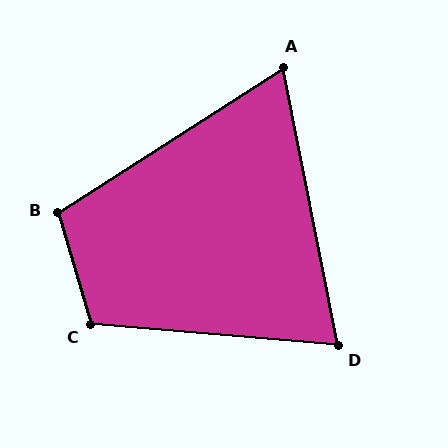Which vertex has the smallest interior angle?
A, at approximately 69 degrees.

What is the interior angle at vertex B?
Approximately 106 degrees (obtuse).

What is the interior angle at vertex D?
Approximately 74 degrees (acute).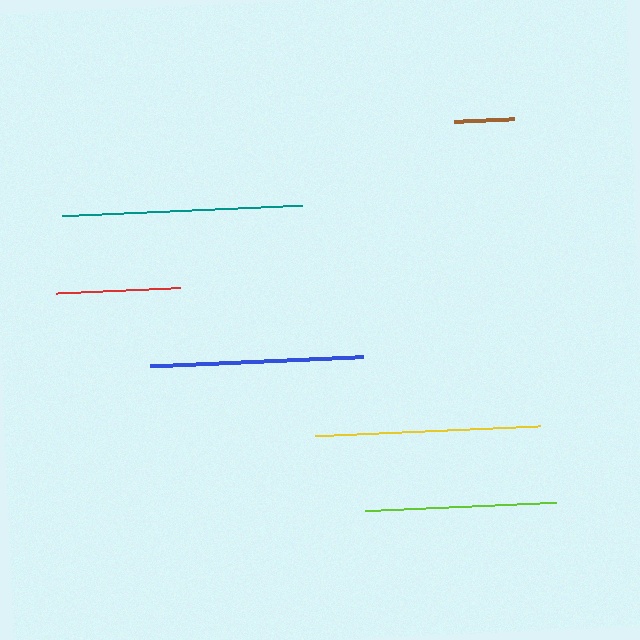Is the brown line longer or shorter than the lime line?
The lime line is longer than the brown line.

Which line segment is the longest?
The teal line is the longest at approximately 241 pixels.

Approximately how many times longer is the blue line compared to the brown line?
The blue line is approximately 3.5 times the length of the brown line.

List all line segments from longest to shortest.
From longest to shortest: teal, yellow, blue, lime, red, brown.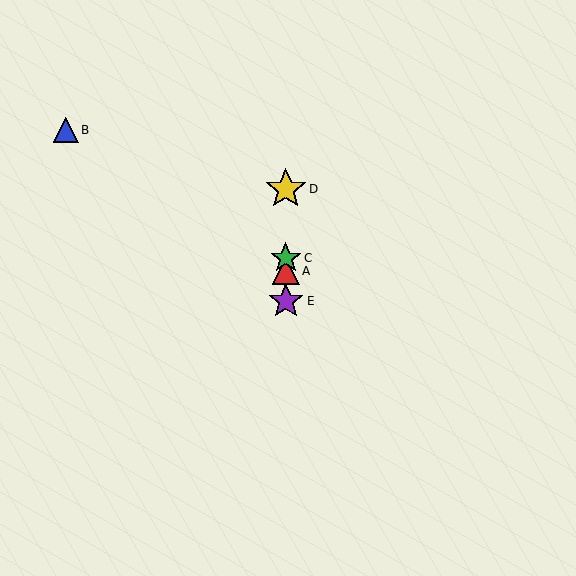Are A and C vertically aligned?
Yes, both are at x≈286.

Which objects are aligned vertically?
Objects A, C, D, E are aligned vertically.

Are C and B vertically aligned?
No, C is at x≈286 and B is at x≈66.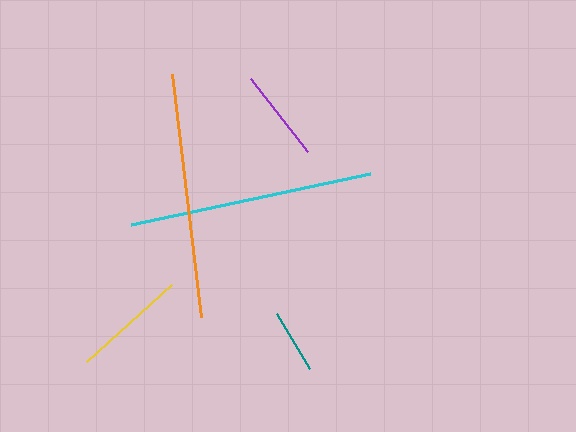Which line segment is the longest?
The orange line is the longest at approximately 245 pixels.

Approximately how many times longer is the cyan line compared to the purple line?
The cyan line is approximately 2.6 times the length of the purple line.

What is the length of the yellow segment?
The yellow segment is approximately 115 pixels long.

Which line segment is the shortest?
The teal line is the shortest at approximately 64 pixels.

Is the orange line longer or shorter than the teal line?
The orange line is longer than the teal line.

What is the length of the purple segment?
The purple segment is approximately 93 pixels long.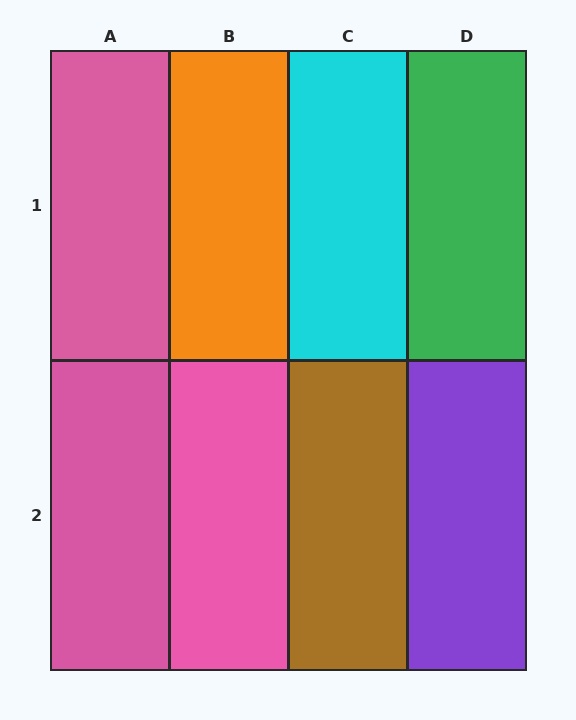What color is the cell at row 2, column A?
Pink.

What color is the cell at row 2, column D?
Purple.